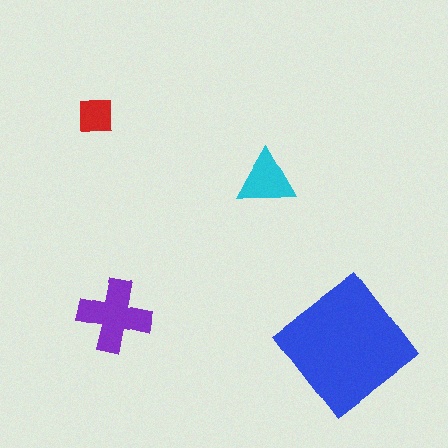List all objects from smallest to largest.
The red square, the cyan triangle, the purple cross, the blue diamond.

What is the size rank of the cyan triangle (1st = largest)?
3rd.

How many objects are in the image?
There are 4 objects in the image.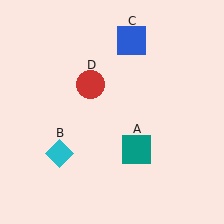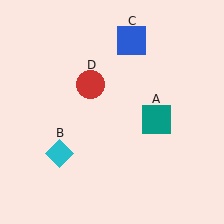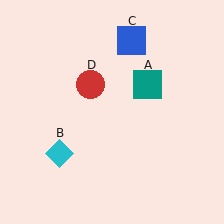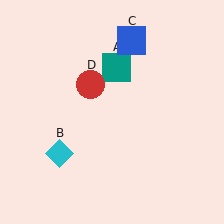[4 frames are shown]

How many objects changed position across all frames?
1 object changed position: teal square (object A).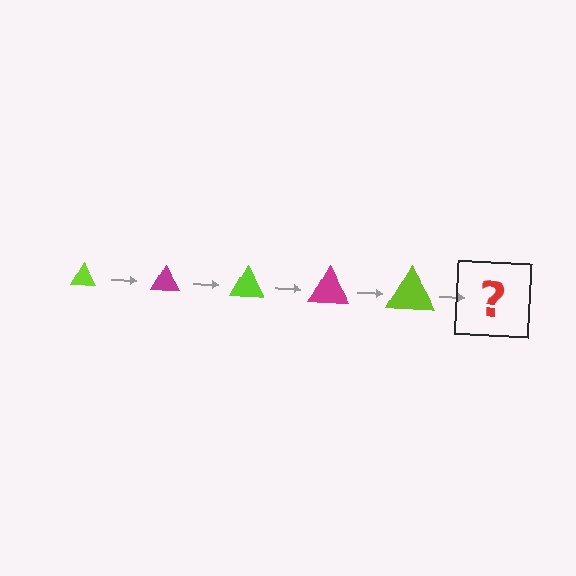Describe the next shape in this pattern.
It should be a magenta triangle, larger than the previous one.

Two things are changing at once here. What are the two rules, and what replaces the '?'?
The two rules are that the triangle grows larger each step and the color cycles through lime and magenta. The '?' should be a magenta triangle, larger than the previous one.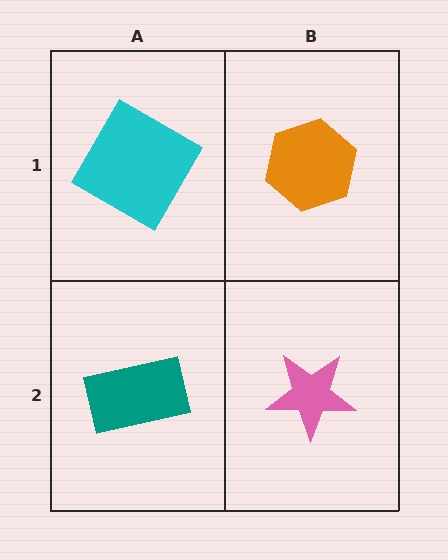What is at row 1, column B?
An orange hexagon.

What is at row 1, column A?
A cyan square.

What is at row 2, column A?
A teal rectangle.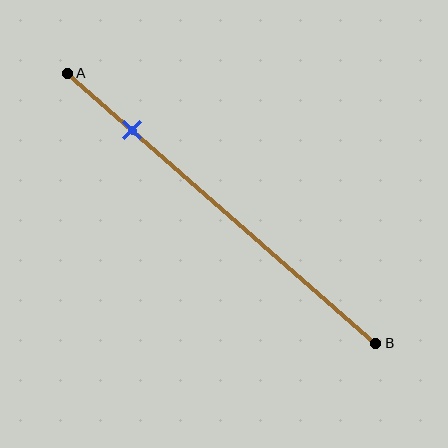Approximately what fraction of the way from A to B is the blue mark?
The blue mark is approximately 20% of the way from A to B.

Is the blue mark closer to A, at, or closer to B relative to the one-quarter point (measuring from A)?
The blue mark is closer to point A than the one-quarter point of segment AB.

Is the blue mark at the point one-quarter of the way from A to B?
No, the mark is at about 20% from A, not at the 25% one-quarter point.